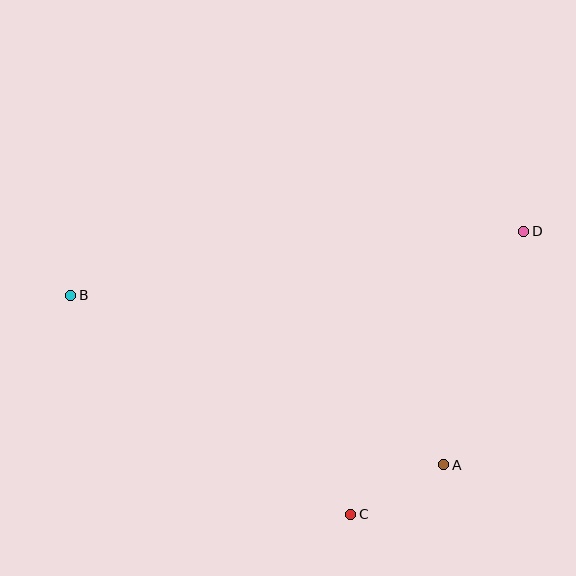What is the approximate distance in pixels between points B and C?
The distance between B and C is approximately 355 pixels.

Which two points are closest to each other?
Points A and C are closest to each other.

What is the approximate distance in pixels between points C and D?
The distance between C and D is approximately 332 pixels.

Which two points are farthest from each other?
Points B and D are farthest from each other.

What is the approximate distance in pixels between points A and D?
The distance between A and D is approximately 247 pixels.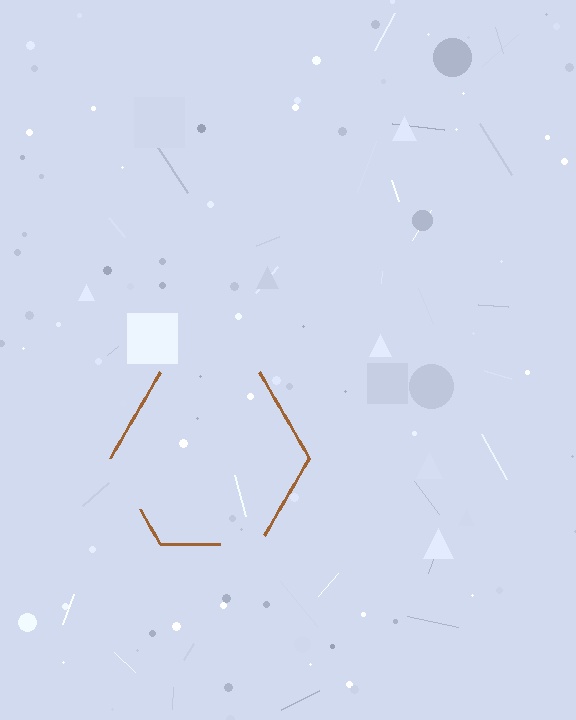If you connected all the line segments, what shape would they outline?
They would outline a hexagon.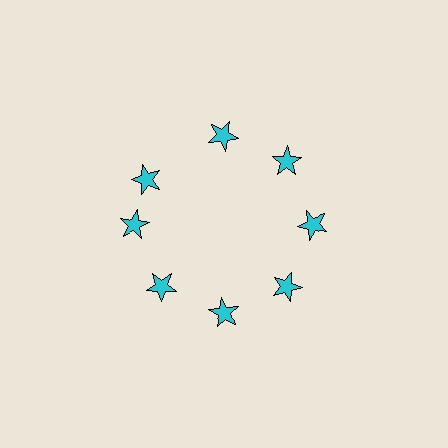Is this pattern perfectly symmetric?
No. The 8 cyan stars are arranged in a ring, but one element near the 10 o'clock position is rotated out of alignment along the ring, breaking the 8-fold rotational symmetry.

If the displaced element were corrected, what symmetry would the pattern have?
It would have 8-fold rotational symmetry — the pattern would map onto itself every 45 degrees.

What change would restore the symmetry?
The symmetry would be restored by rotating it back into even spacing with its neighbors so that all 8 stars sit at equal angles and equal distance from the center.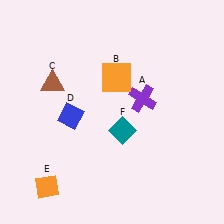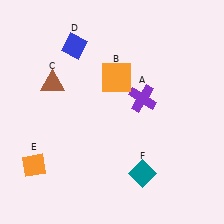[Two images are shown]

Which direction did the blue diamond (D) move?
The blue diamond (D) moved up.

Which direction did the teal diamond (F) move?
The teal diamond (F) moved down.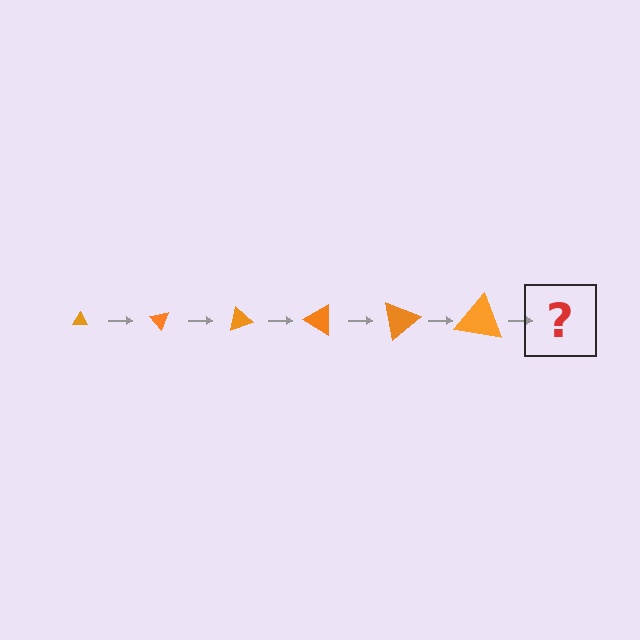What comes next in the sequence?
The next element should be a triangle, larger than the previous one and rotated 300 degrees from the start.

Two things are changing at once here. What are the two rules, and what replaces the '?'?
The two rules are that the triangle grows larger each step and it rotates 50 degrees each step. The '?' should be a triangle, larger than the previous one and rotated 300 degrees from the start.